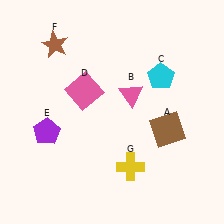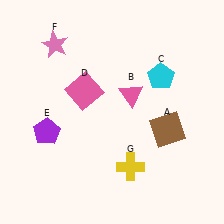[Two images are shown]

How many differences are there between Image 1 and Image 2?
There is 1 difference between the two images.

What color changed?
The star (F) changed from brown in Image 1 to pink in Image 2.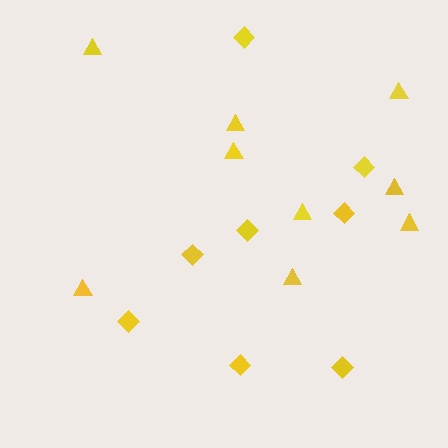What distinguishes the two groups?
There are 2 groups: one group of diamonds (8) and one group of triangles (9).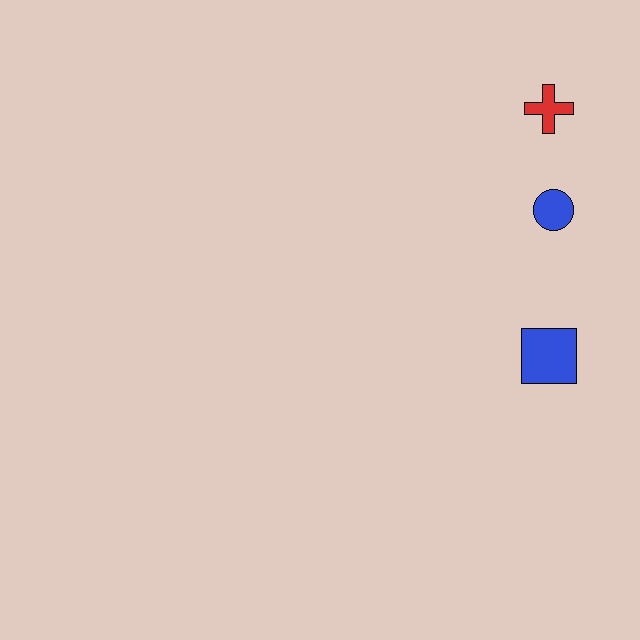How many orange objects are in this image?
There are no orange objects.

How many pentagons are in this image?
There are no pentagons.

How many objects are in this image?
There are 3 objects.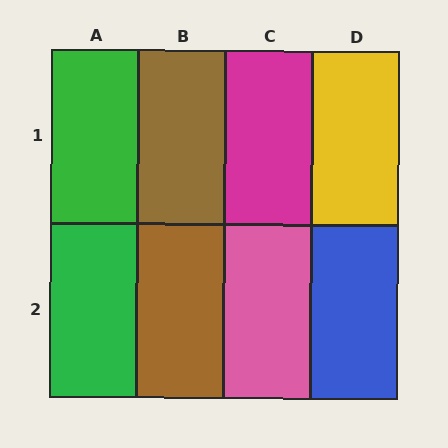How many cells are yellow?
1 cell is yellow.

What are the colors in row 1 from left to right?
Green, brown, magenta, yellow.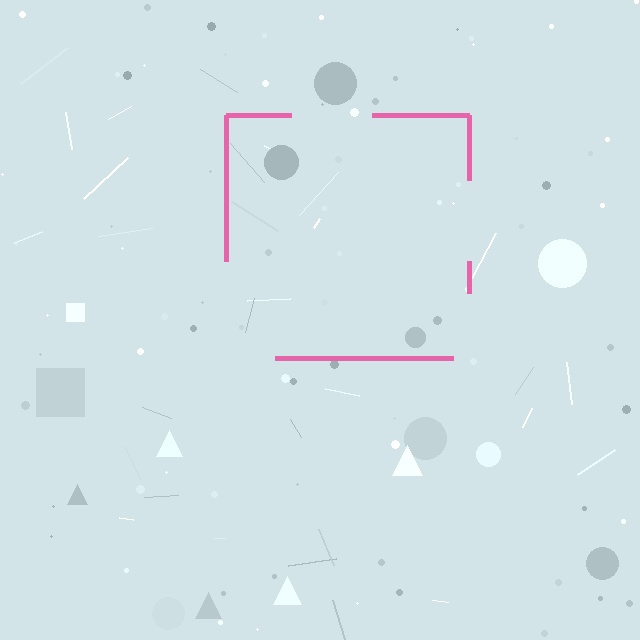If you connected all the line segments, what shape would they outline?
They would outline a square.